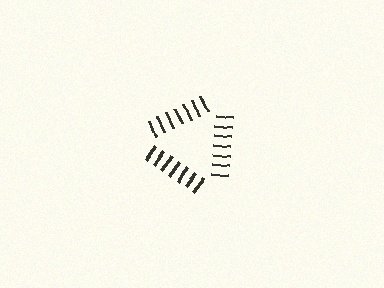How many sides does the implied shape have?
3 sides — the line-ends trace a triangle.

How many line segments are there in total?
21 — 7 along each of the 3 edges.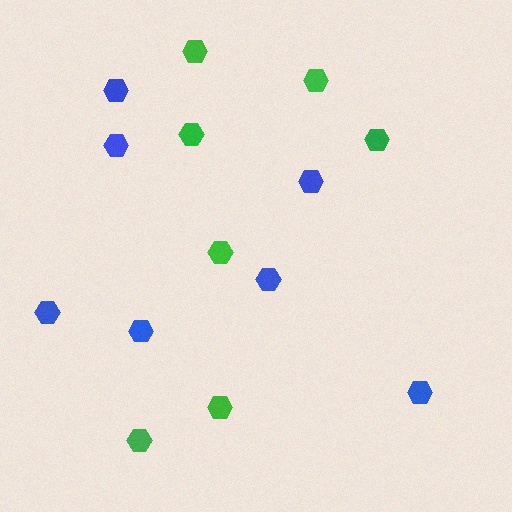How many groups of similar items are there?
There are 2 groups: one group of blue hexagons (7) and one group of green hexagons (7).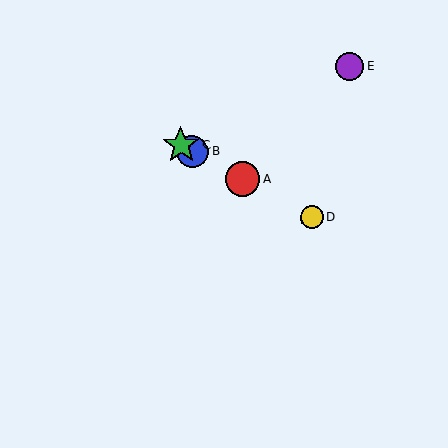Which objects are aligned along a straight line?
Objects A, B, C, D are aligned along a straight line.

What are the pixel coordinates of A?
Object A is at (242, 179).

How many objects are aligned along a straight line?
4 objects (A, B, C, D) are aligned along a straight line.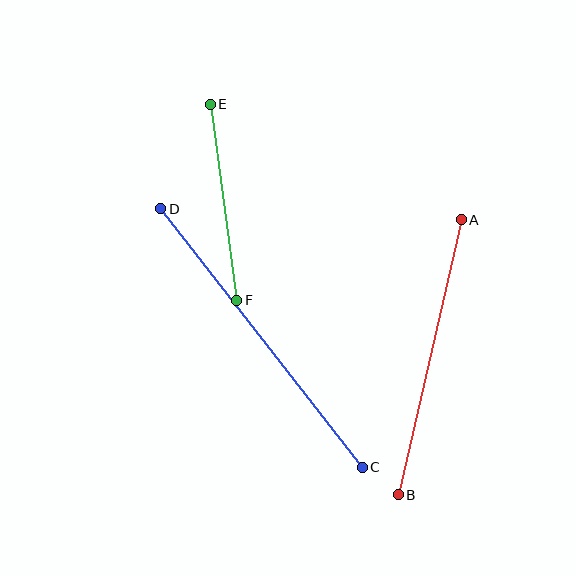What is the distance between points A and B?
The distance is approximately 282 pixels.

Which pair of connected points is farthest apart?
Points C and D are farthest apart.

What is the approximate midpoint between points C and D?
The midpoint is at approximately (262, 338) pixels.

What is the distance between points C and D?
The distance is approximately 328 pixels.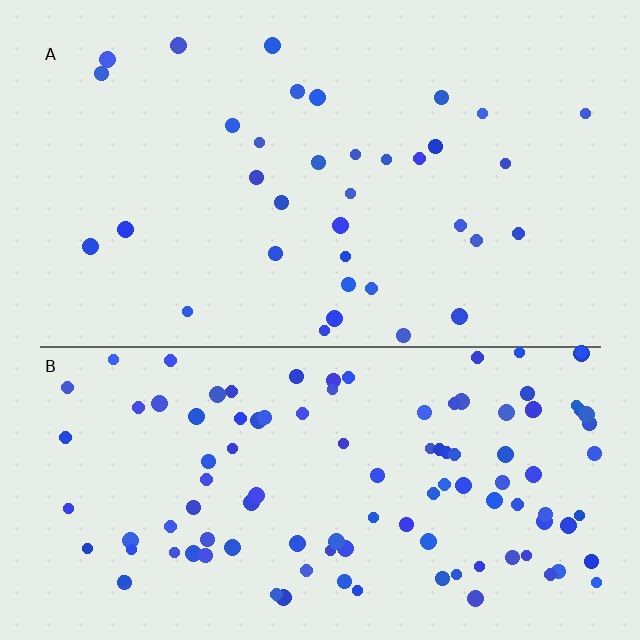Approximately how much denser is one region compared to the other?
Approximately 3.2× — region B over region A.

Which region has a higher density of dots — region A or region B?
B (the bottom).